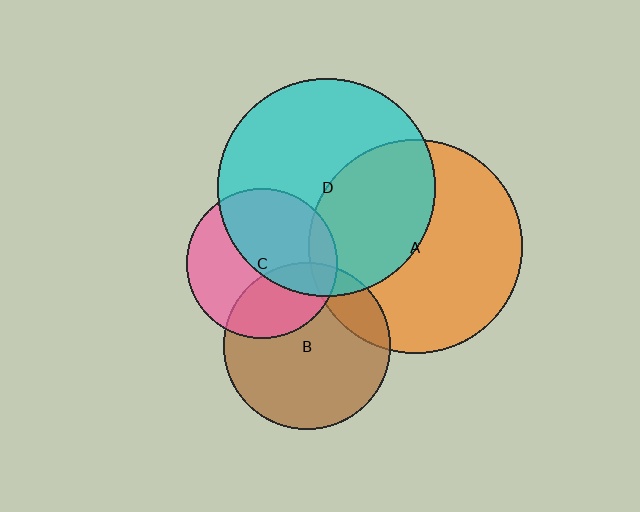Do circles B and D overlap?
Yes.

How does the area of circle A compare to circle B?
Approximately 1.6 times.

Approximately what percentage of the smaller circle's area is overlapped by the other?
Approximately 10%.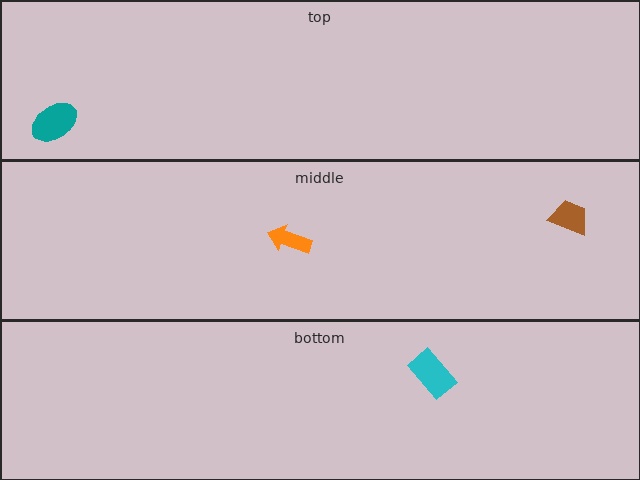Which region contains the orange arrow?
The middle region.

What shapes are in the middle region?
The orange arrow, the brown trapezoid.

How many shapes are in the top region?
1.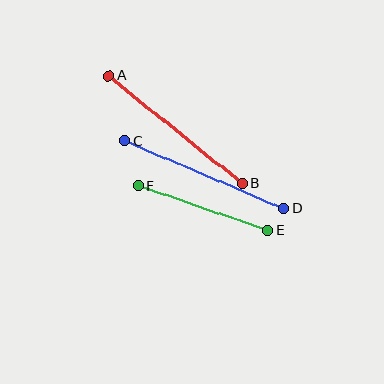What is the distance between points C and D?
The distance is approximately 173 pixels.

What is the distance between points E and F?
The distance is approximately 137 pixels.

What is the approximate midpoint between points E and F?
The midpoint is at approximately (203, 208) pixels.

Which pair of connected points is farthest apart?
Points C and D are farthest apart.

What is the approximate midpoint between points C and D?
The midpoint is at approximately (204, 175) pixels.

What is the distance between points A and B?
The distance is approximately 171 pixels.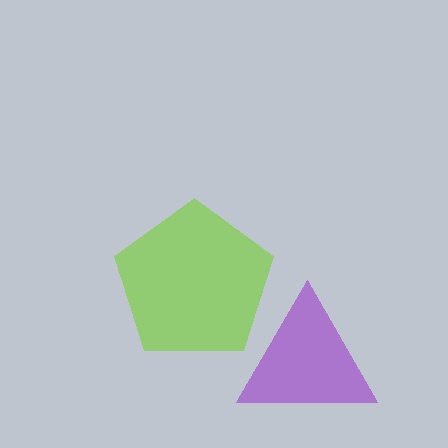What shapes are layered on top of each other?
The layered shapes are: a purple triangle, a lime pentagon.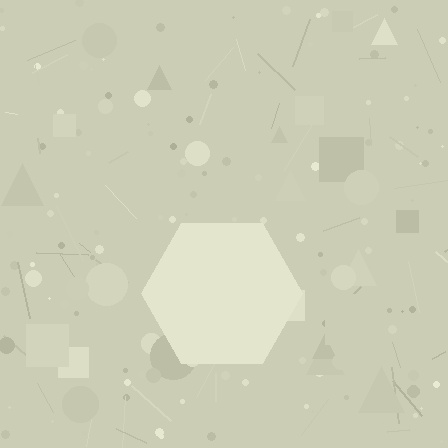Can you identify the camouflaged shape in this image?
The camouflaged shape is a hexagon.